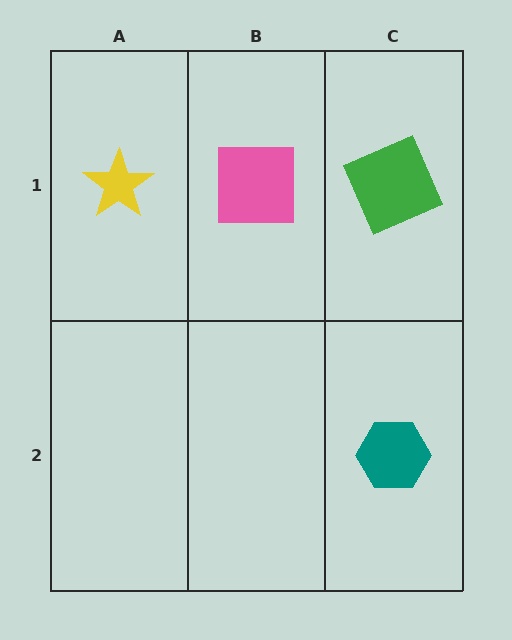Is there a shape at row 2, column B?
No, that cell is empty.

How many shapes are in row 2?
1 shape.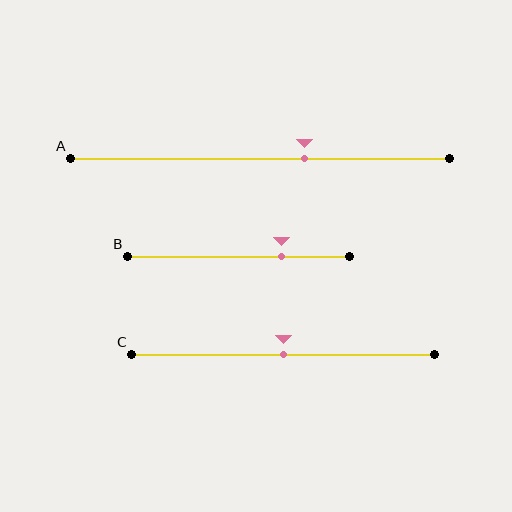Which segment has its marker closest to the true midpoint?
Segment C has its marker closest to the true midpoint.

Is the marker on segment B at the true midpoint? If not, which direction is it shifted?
No, the marker on segment B is shifted to the right by about 19% of the segment length.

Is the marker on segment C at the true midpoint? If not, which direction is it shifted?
Yes, the marker on segment C is at the true midpoint.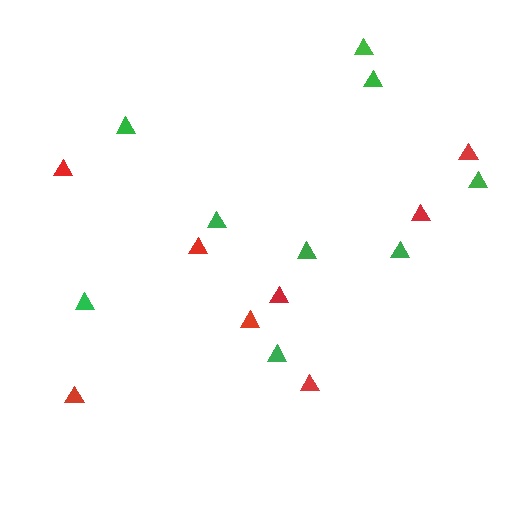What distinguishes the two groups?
There are 2 groups: one group of green triangles (9) and one group of red triangles (8).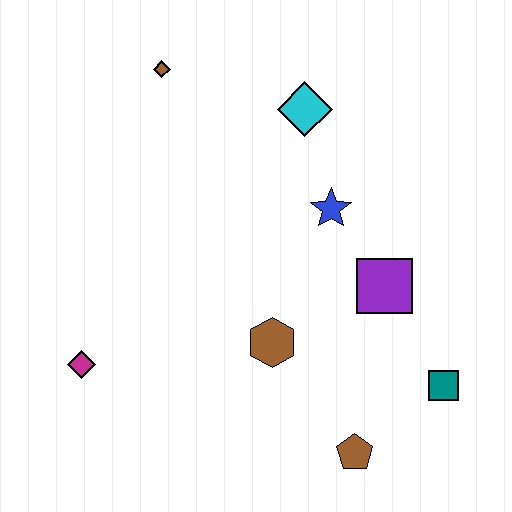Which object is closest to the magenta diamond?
The brown hexagon is closest to the magenta diamond.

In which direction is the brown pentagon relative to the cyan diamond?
The brown pentagon is below the cyan diamond.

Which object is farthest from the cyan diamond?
The brown pentagon is farthest from the cyan diamond.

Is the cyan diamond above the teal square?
Yes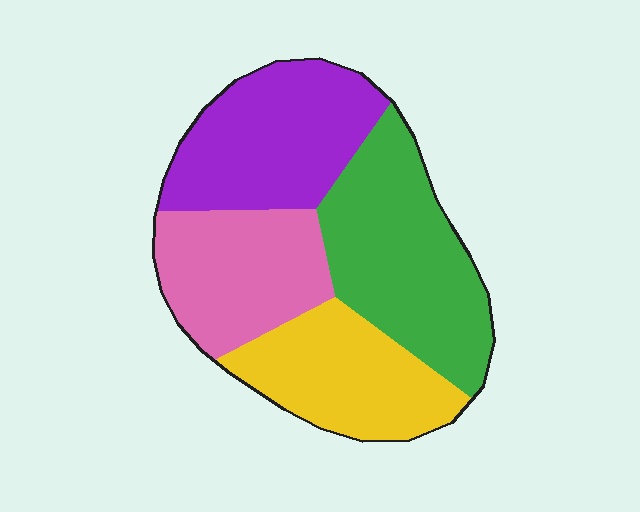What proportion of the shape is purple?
Purple covers 26% of the shape.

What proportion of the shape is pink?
Pink covers 22% of the shape.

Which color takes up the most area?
Green, at roughly 30%.